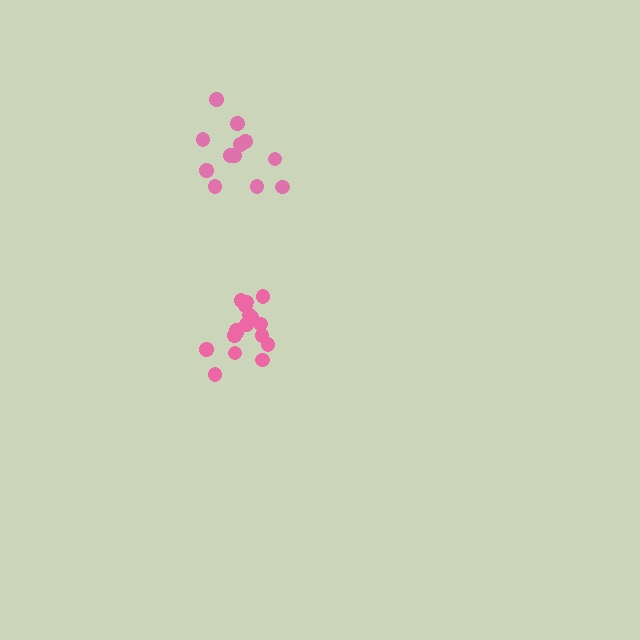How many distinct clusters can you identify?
There are 2 distinct clusters.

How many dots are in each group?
Group 1: 17 dots, Group 2: 12 dots (29 total).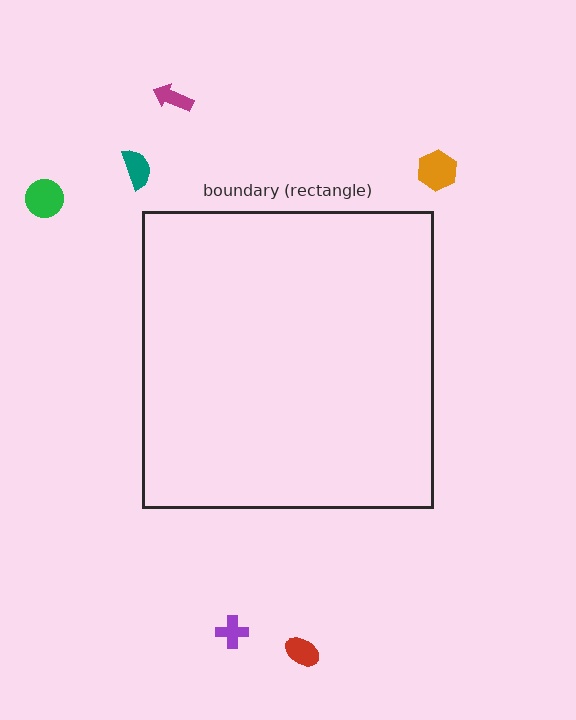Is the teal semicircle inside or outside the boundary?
Outside.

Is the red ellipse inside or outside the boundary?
Outside.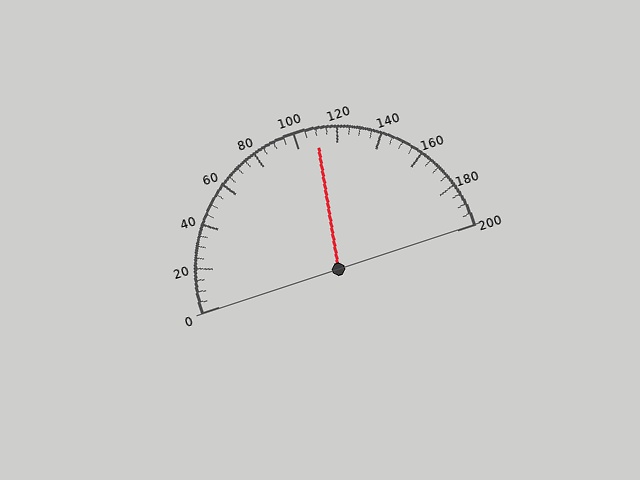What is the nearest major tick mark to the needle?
The nearest major tick mark is 120.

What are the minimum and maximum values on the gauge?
The gauge ranges from 0 to 200.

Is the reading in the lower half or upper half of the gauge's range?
The reading is in the upper half of the range (0 to 200).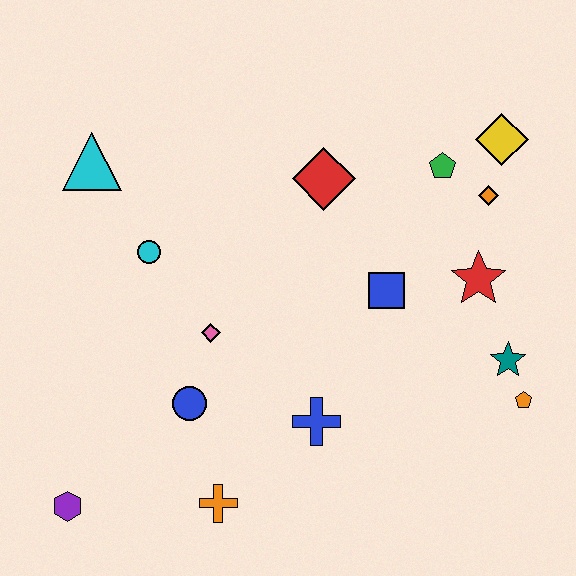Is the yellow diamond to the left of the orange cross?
No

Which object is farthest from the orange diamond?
The purple hexagon is farthest from the orange diamond.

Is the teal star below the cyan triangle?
Yes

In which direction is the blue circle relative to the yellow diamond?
The blue circle is to the left of the yellow diamond.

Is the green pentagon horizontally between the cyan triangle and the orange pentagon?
Yes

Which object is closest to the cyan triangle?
The cyan circle is closest to the cyan triangle.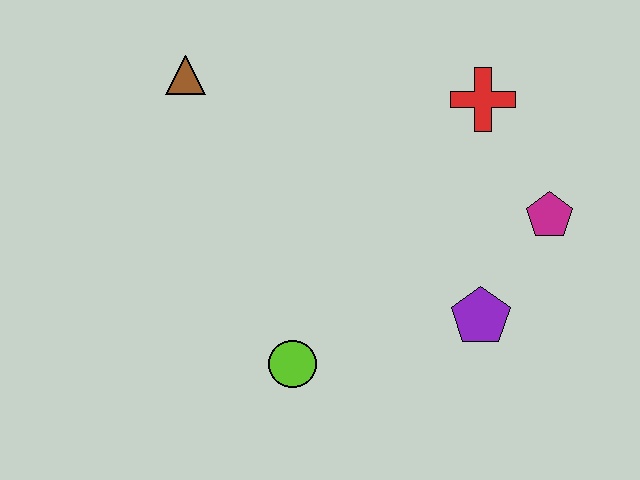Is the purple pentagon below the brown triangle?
Yes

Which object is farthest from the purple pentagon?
The brown triangle is farthest from the purple pentagon.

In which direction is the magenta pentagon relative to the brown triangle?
The magenta pentagon is to the right of the brown triangle.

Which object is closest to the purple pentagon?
The magenta pentagon is closest to the purple pentagon.